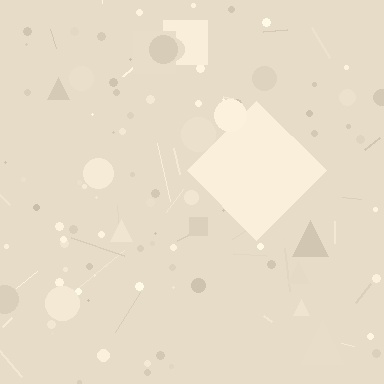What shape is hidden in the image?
A diamond is hidden in the image.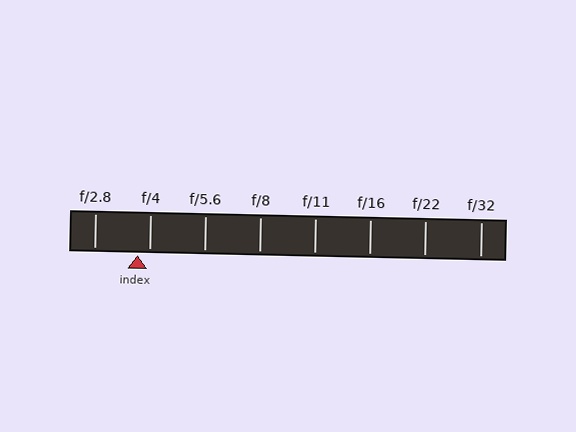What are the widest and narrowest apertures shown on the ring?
The widest aperture shown is f/2.8 and the narrowest is f/32.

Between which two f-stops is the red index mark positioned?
The index mark is between f/2.8 and f/4.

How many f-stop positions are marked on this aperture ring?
There are 8 f-stop positions marked.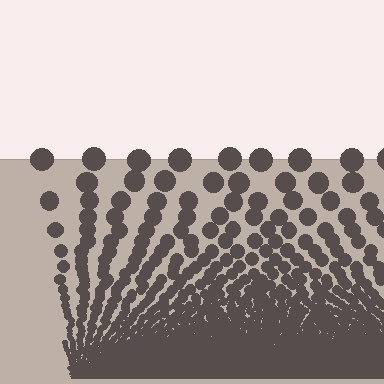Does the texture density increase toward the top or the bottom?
Density increases toward the bottom.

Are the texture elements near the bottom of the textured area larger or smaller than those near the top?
Smaller. The gradient is inverted — elements near the bottom are smaller and denser.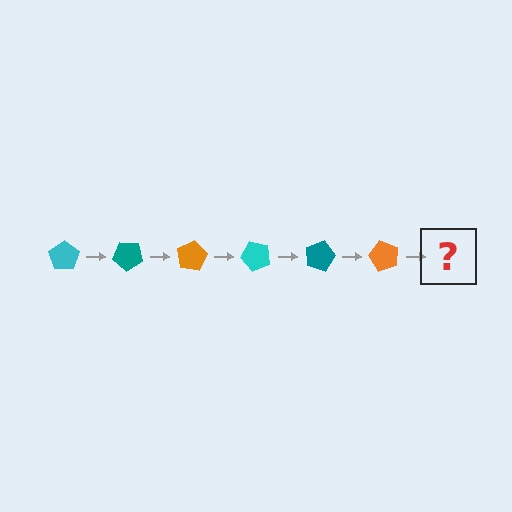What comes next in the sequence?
The next element should be a cyan pentagon, rotated 240 degrees from the start.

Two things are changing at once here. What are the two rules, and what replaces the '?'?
The two rules are that it rotates 40 degrees each step and the color cycles through cyan, teal, and orange. The '?' should be a cyan pentagon, rotated 240 degrees from the start.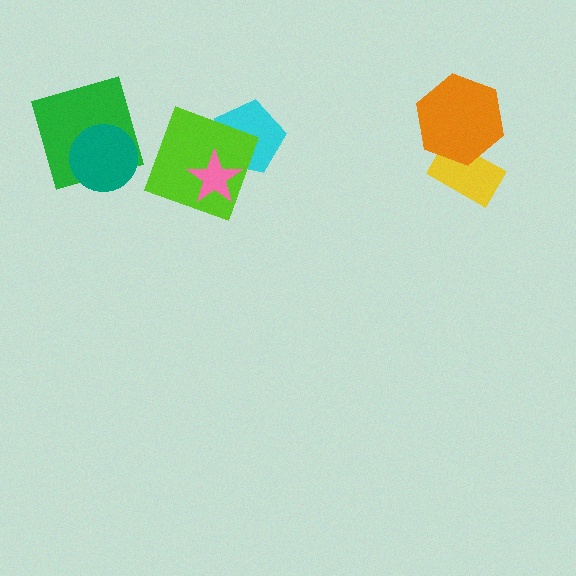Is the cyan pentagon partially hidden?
Yes, it is partially covered by another shape.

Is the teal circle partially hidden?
No, no other shape covers it.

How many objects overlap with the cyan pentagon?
2 objects overlap with the cyan pentagon.